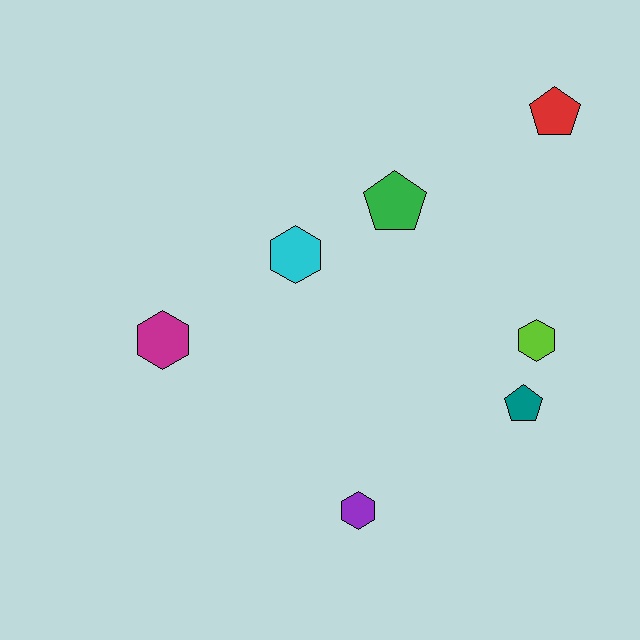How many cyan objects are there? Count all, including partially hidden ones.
There is 1 cyan object.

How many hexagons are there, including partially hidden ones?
There are 4 hexagons.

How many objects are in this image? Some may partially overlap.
There are 7 objects.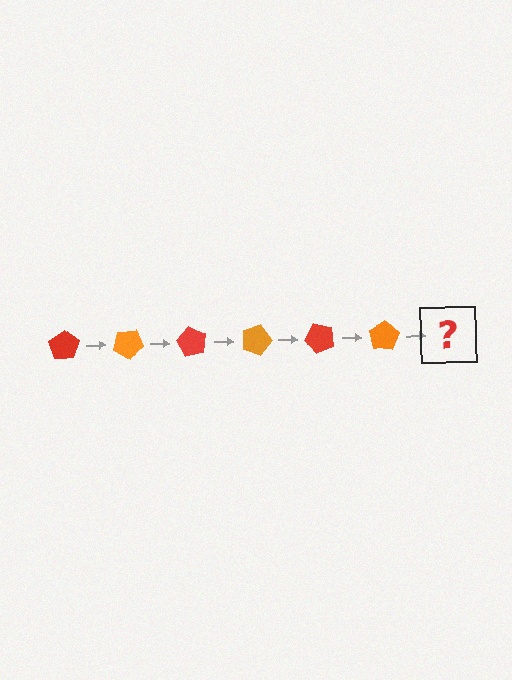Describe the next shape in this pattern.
It should be a red pentagon, rotated 180 degrees from the start.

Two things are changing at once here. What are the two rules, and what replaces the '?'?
The two rules are that it rotates 30 degrees each step and the color cycles through red and orange. The '?' should be a red pentagon, rotated 180 degrees from the start.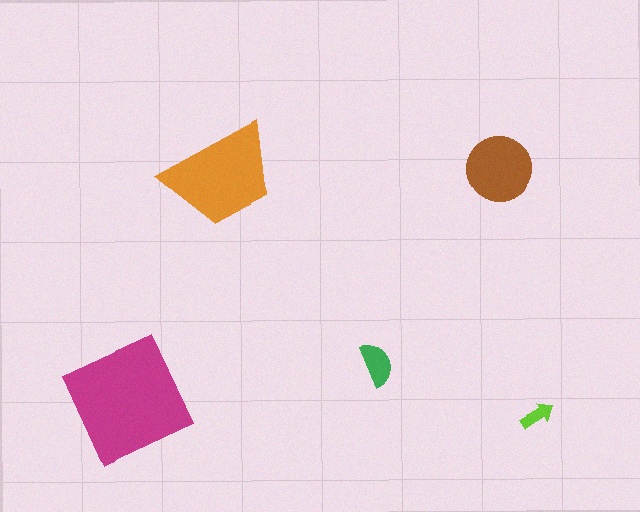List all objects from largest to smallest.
The magenta square, the orange trapezoid, the brown circle, the green semicircle, the lime arrow.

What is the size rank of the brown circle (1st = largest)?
3rd.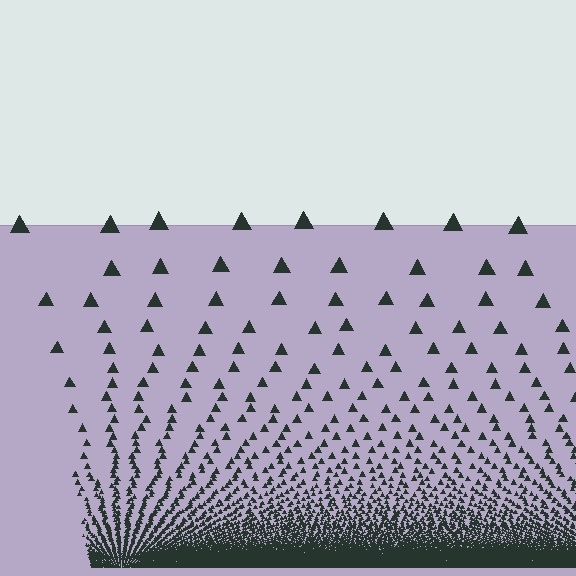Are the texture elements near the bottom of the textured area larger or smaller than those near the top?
Smaller. The gradient is inverted — elements near the bottom are smaller and denser.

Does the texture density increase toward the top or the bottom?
Density increases toward the bottom.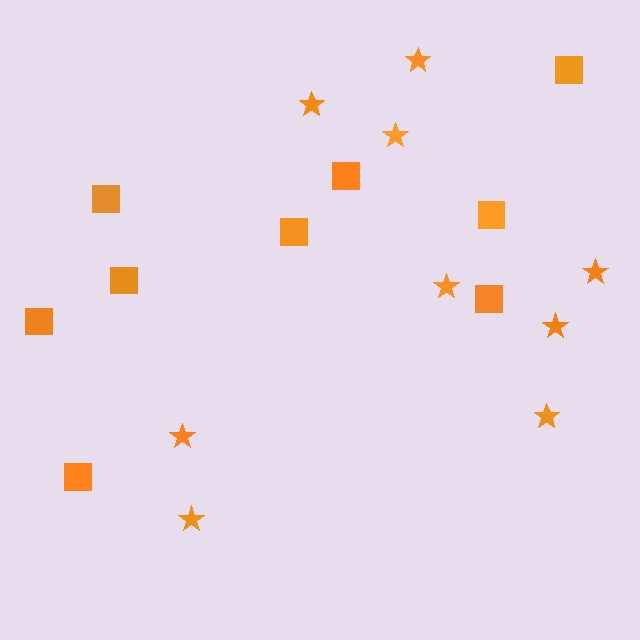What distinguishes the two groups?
There are 2 groups: one group of squares (9) and one group of stars (9).